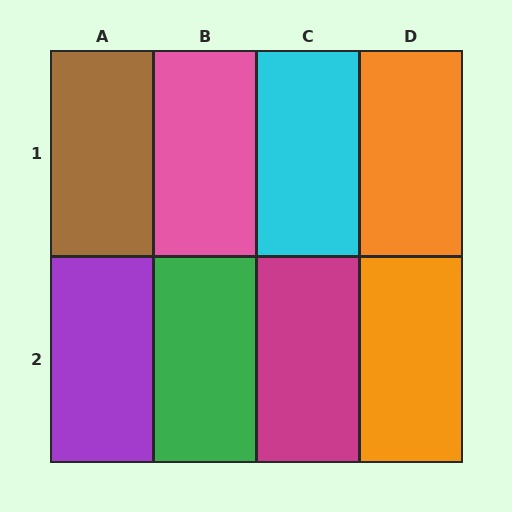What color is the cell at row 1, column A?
Brown.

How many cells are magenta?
1 cell is magenta.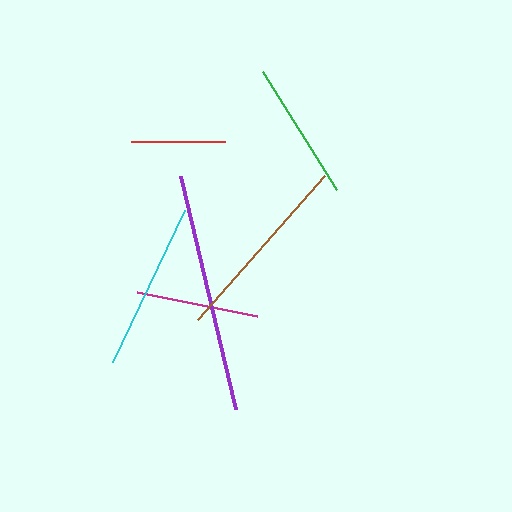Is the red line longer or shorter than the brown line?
The brown line is longer than the red line.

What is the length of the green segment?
The green segment is approximately 139 pixels long.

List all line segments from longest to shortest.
From longest to shortest: purple, brown, cyan, green, magenta, red.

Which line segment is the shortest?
The red line is the shortest at approximately 94 pixels.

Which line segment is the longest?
The purple line is the longest at approximately 240 pixels.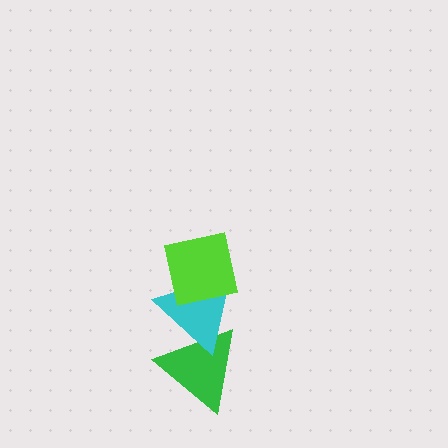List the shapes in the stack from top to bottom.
From top to bottom: the lime square, the cyan triangle, the green triangle.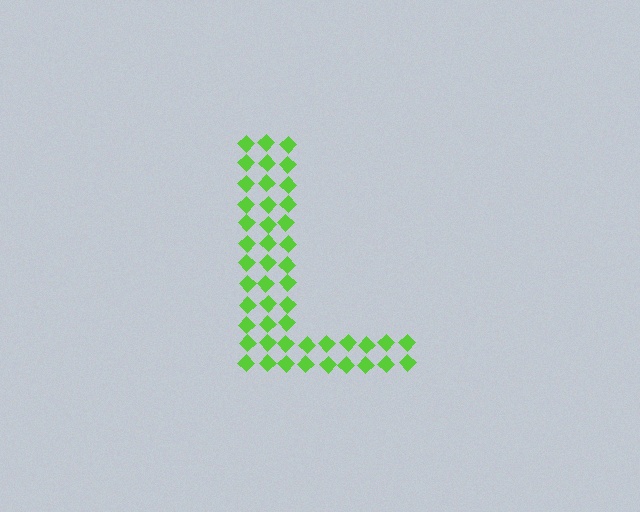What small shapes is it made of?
It is made of small diamonds.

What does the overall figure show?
The overall figure shows the letter L.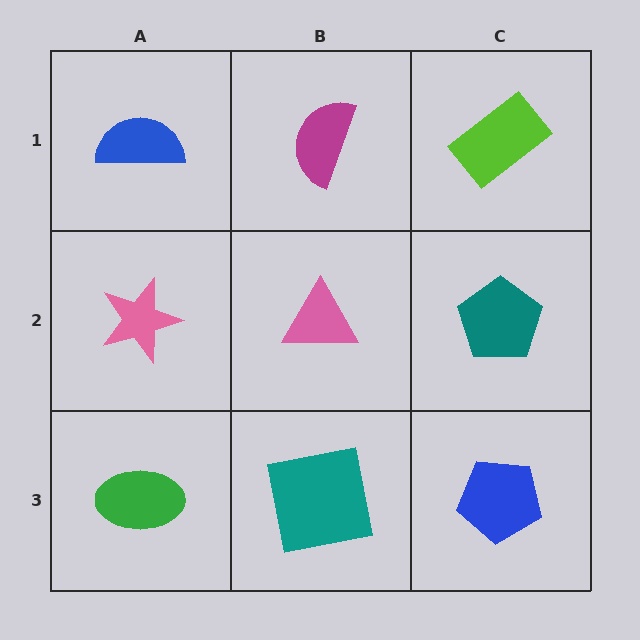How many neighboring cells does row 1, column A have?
2.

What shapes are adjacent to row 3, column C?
A teal pentagon (row 2, column C), a teal square (row 3, column B).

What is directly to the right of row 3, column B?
A blue pentagon.